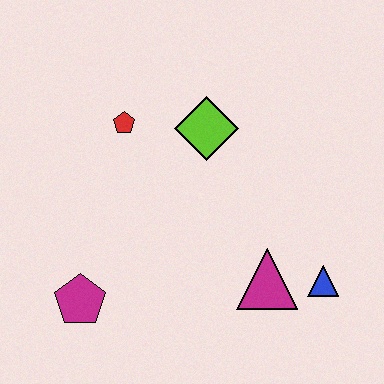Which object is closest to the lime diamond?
The red pentagon is closest to the lime diamond.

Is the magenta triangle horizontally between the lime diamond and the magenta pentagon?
No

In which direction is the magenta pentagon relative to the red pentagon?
The magenta pentagon is below the red pentagon.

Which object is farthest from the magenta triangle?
The red pentagon is farthest from the magenta triangle.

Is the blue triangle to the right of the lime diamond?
Yes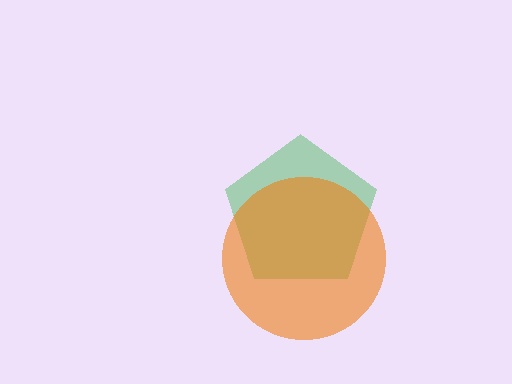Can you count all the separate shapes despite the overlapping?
Yes, there are 2 separate shapes.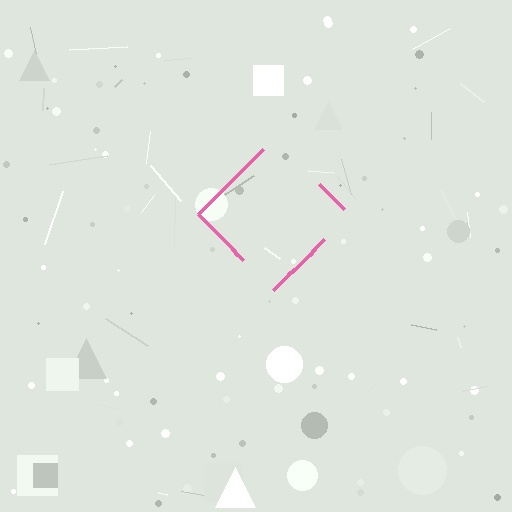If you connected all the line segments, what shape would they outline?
They would outline a diamond.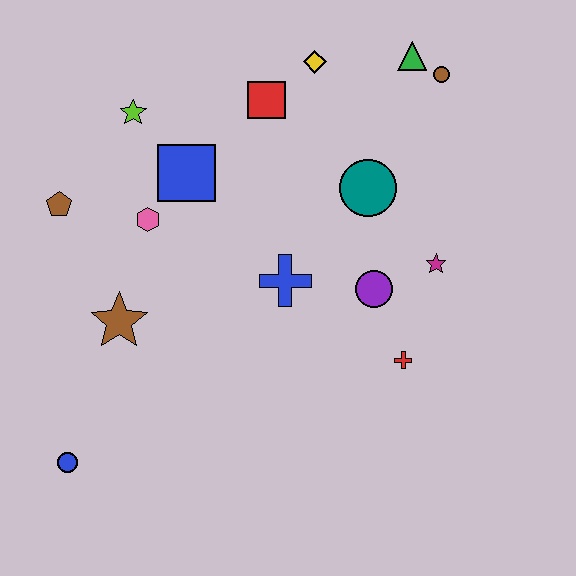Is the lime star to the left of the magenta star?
Yes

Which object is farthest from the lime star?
The red cross is farthest from the lime star.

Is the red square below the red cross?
No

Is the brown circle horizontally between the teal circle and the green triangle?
No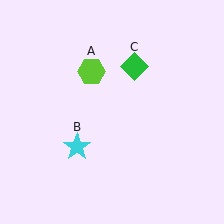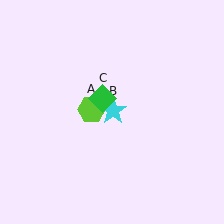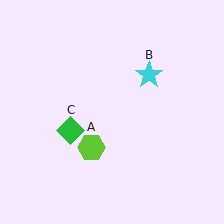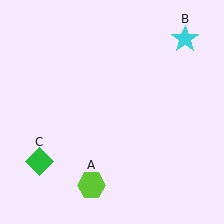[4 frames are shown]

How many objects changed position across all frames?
3 objects changed position: lime hexagon (object A), cyan star (object B), green diamond (object C).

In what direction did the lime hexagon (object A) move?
The lime hexagon (object A) moved down.